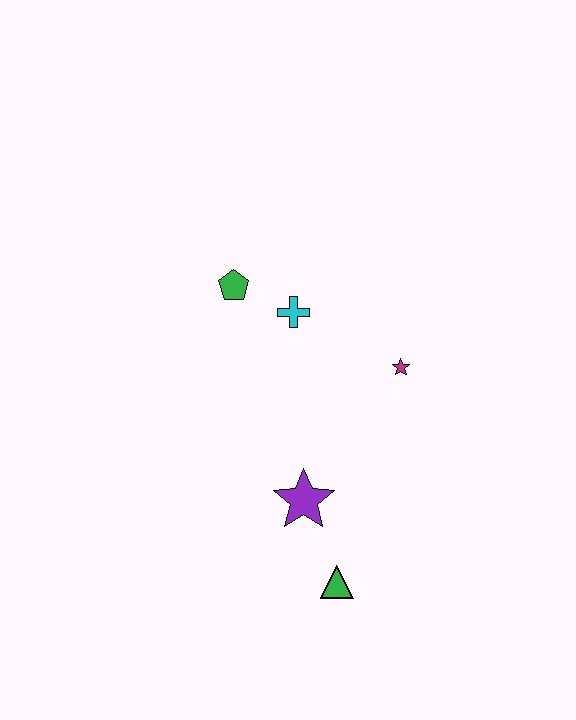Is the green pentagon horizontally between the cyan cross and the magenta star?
No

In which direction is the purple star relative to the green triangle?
The purple star is above the green triangle.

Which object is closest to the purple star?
The green triangle is closest to the purple star.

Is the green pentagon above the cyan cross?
Yes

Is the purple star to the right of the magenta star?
No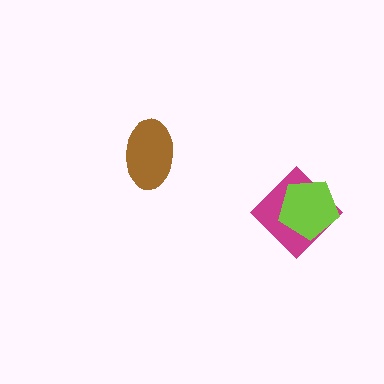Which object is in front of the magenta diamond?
The lime pentagon is in front of the magenta diamond.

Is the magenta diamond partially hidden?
Yes, it is partially covered by another shape.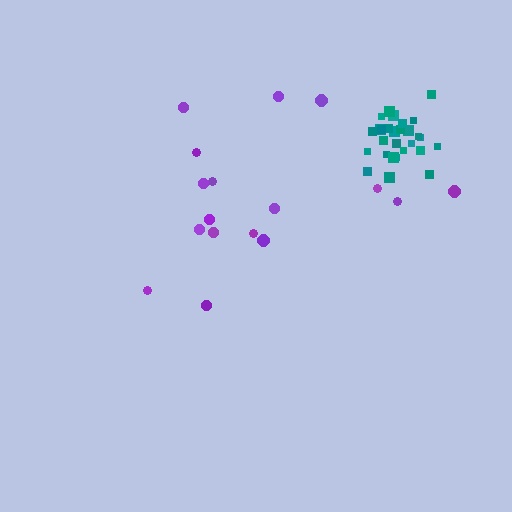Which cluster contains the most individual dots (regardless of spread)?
Teal (28).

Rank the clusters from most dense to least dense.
teal, purple.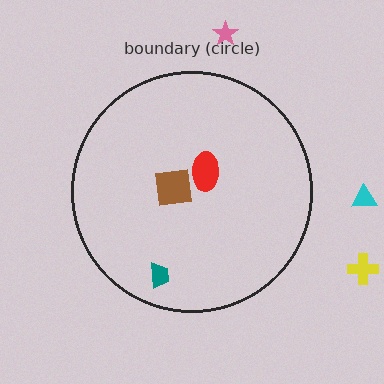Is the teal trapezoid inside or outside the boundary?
Inside.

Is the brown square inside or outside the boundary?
Inside.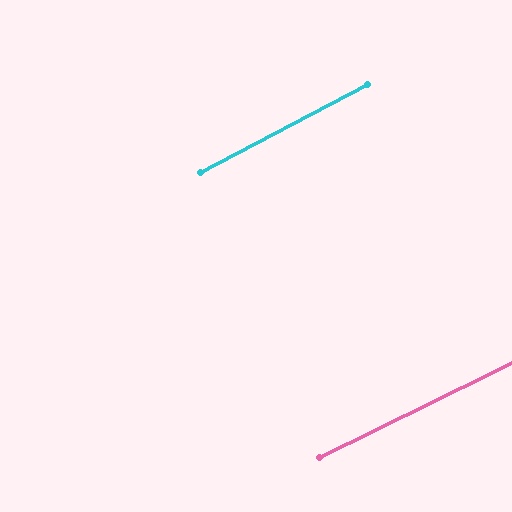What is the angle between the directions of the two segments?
Approximately 2 degrees.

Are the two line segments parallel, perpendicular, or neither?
Parallel — their directions differ by only 1.7°.